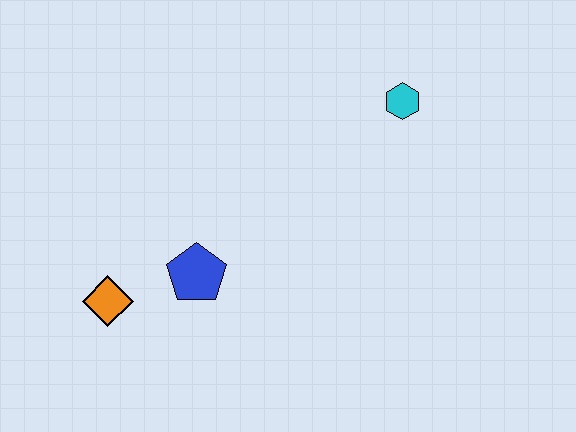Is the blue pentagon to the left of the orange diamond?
No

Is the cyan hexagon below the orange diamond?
No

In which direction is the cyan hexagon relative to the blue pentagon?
The cyan hexagon is to the right of the blue pentagon.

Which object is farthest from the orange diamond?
The cyan hexagon is farthest from the orange diamond.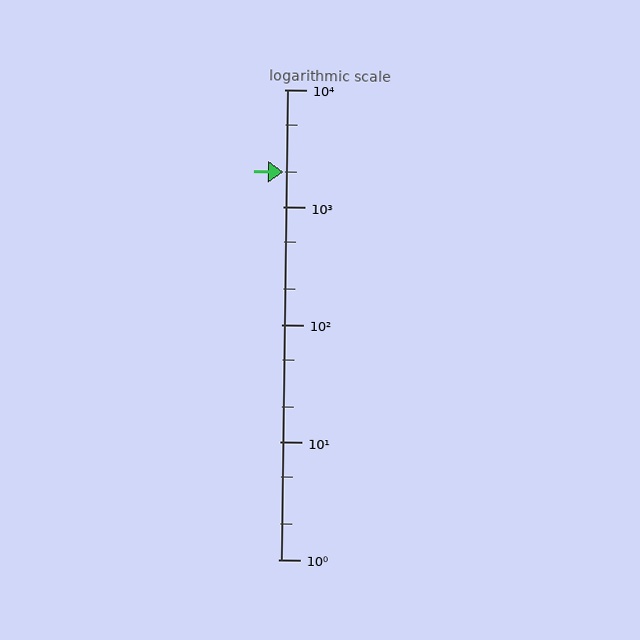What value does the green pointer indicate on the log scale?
The pointer indicates approximately 2000.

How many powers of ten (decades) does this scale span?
The scale spans 4 decades, from 1 to 10000.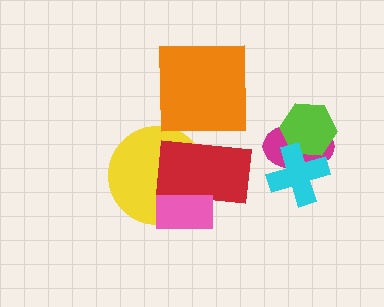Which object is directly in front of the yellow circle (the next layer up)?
The red rectangle is directly in front of the yellow circle.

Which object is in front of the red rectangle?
The pink rectangle is in front of the red rectangle.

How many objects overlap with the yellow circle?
2 objects overlap with the yellow circle.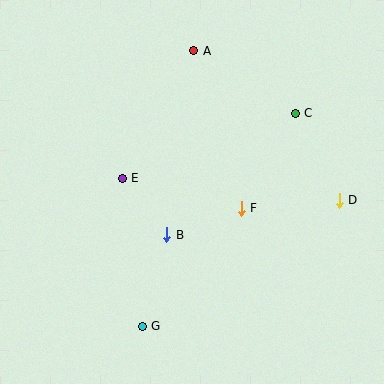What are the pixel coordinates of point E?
Point E is at (122, 178).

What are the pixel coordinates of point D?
Point D is at (339, 200).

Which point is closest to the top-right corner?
Point C is closest to the top-right corner.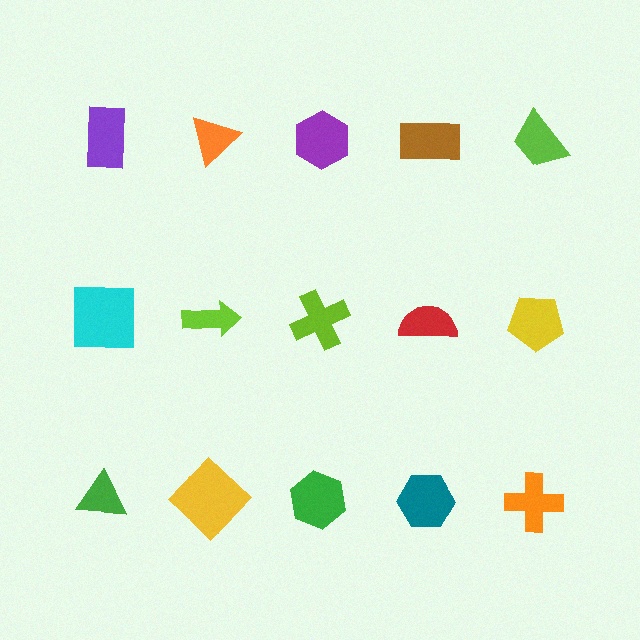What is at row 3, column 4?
A teal hexagon.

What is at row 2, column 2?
A lime arrow.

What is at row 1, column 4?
A brown rectangle.